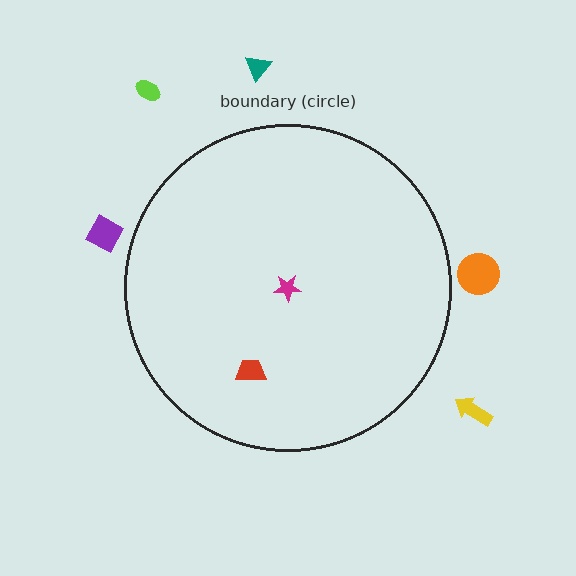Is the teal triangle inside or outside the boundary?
Outside.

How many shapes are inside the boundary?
2 inside, 5 outside.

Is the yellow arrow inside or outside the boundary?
Outside.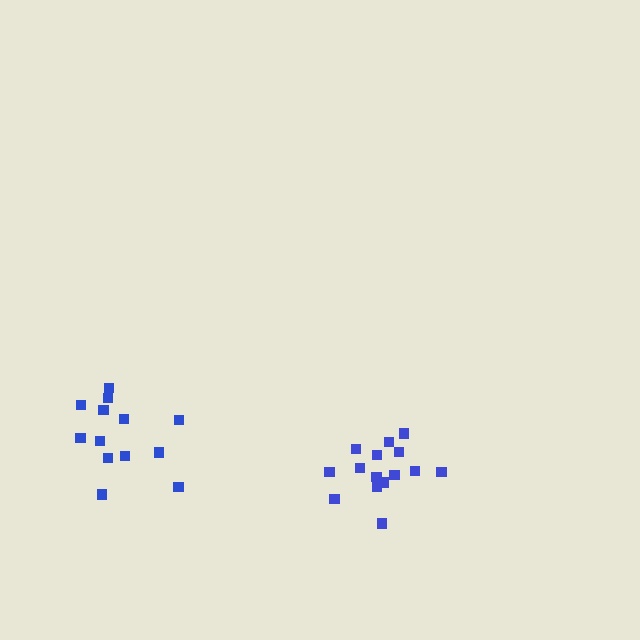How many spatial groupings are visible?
There are 2 spatial groupings.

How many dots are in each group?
Group 1: 15 dots, Group 2: 13 dots (28 total).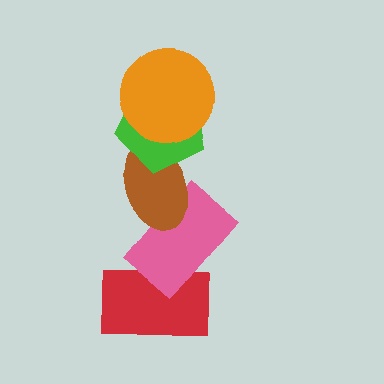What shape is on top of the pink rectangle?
The brown ellipse is on top of the pink rectangle.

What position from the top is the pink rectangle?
The pink rectangle is 4th from the top.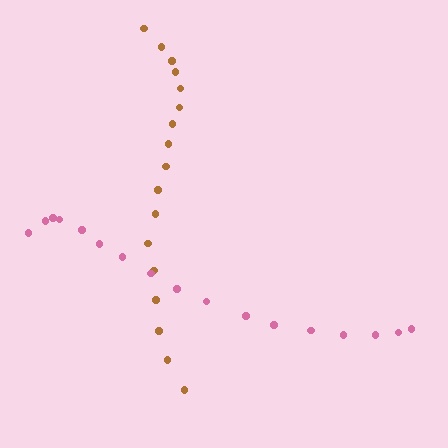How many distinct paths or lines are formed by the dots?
There are 2 distinct paths.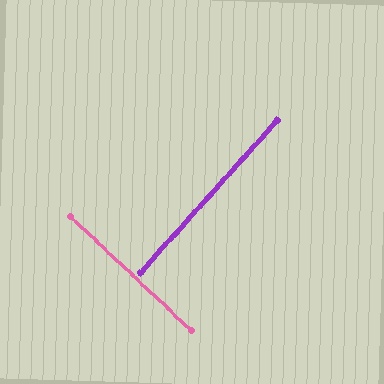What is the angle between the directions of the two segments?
Approximately 88 degrees.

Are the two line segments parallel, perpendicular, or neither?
Perpendicular — they meet at approximately 88°.